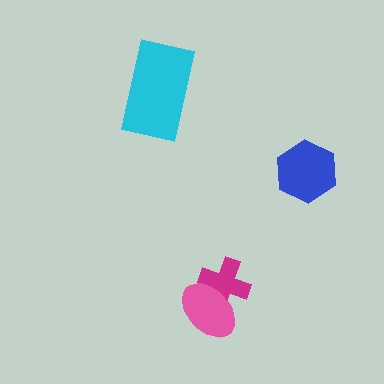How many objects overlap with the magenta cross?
1 object overlaps with the magenta cross.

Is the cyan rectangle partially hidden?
No, no other shape covers it.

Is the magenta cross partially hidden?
Yes, it is partially covered by another shape.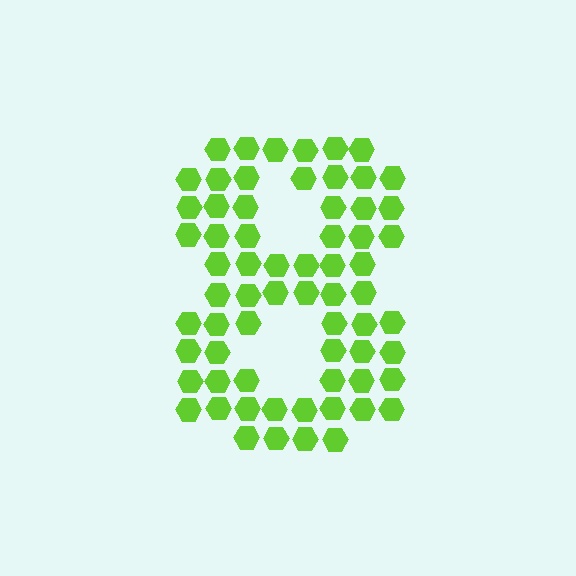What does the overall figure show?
The overall figure shows the digit 8.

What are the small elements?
The small elements are hexagons.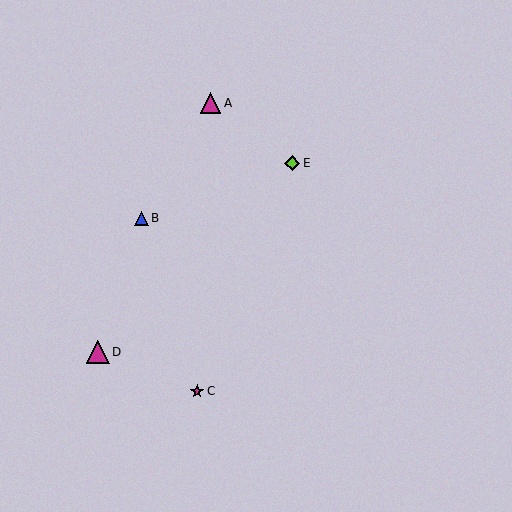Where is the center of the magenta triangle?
The center of the magenta triangle is at (211, 103).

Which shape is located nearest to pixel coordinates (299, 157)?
The lime diamond (labeled E) at (293, 163) is nearest to that location.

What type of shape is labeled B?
Shape B is a blue triangle.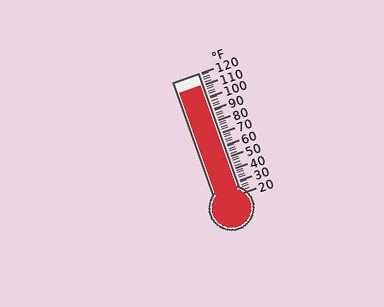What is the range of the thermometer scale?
The thermometer scale ranges from 20°F to 120°F.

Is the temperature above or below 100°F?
The temperature is above 100°F.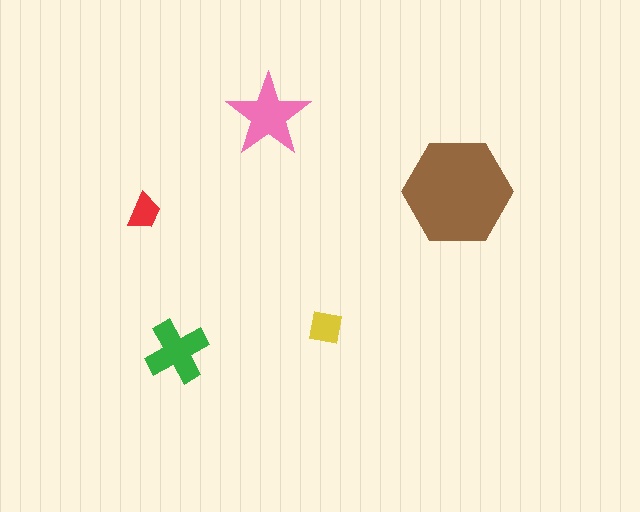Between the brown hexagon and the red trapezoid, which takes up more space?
The brown hexagon.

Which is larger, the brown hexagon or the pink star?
The brown hexagon.